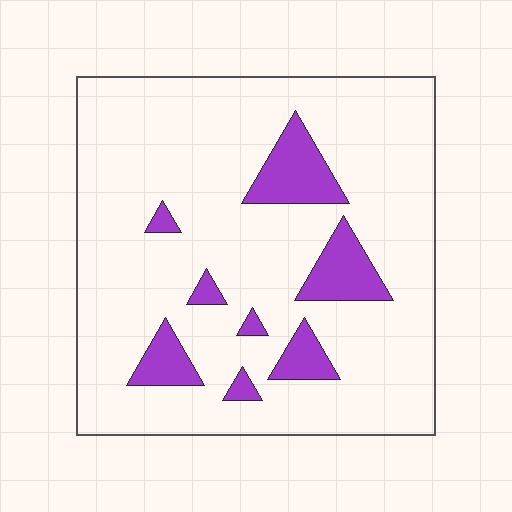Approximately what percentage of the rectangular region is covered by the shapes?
Approximately 15%.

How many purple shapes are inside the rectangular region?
8.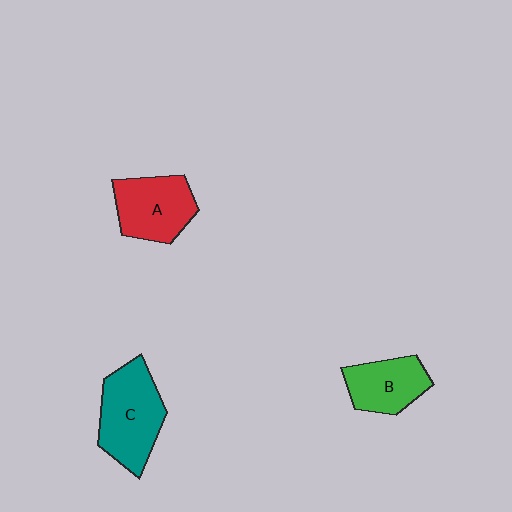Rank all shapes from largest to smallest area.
From largest to smallest: C (teal), A (red), B (green).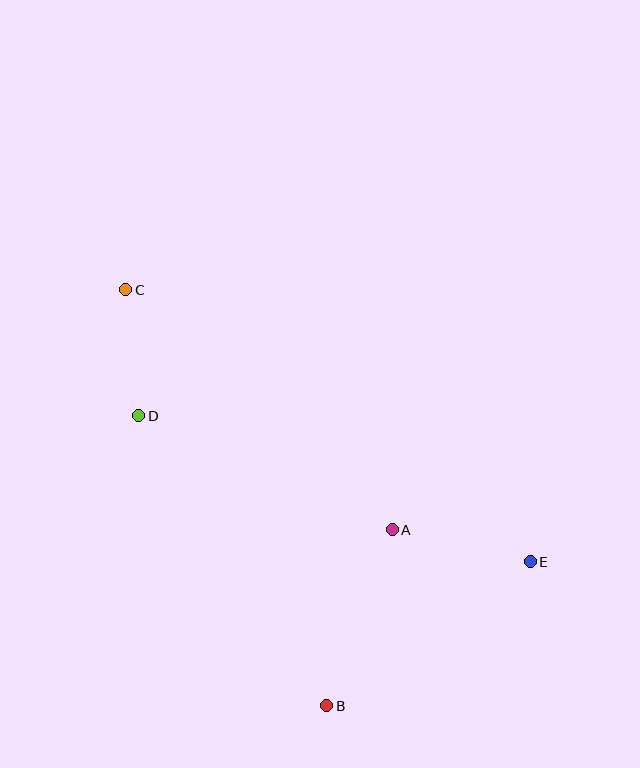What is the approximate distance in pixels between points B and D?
The distance between B and D is approximately 346 pixels.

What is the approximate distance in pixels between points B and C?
The distance between B and C is approximately 462 pixels.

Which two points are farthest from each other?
Points C and E are farthest from each other.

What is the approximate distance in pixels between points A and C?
The distance between A and C is approximately 359 pixels.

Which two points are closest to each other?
Points C and D are closest to each other.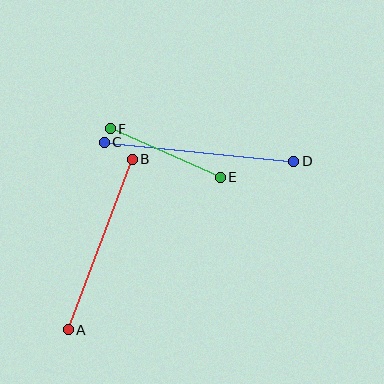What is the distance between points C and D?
The distance is approximately 190 pixels.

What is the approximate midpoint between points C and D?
The midpoint is at approximately (199, 152) pixels.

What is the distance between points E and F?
The distance is approximately 120 pixels.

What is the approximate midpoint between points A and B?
The midpoint is at approximately (100, 245) pixels.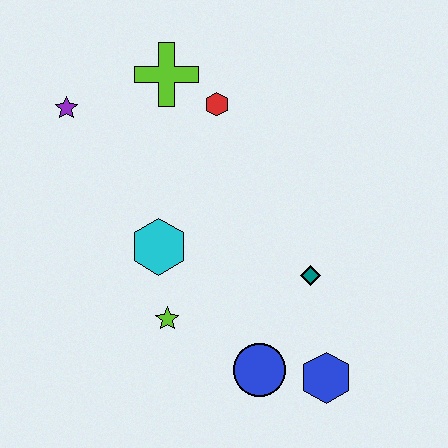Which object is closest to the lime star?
The cyan hexagon is closest to the lime star.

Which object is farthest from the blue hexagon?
The purple star is farthest from the blue hexagon.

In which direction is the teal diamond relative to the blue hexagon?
The teal diamond is above the blue hexagon.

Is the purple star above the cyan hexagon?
Yes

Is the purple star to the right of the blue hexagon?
No